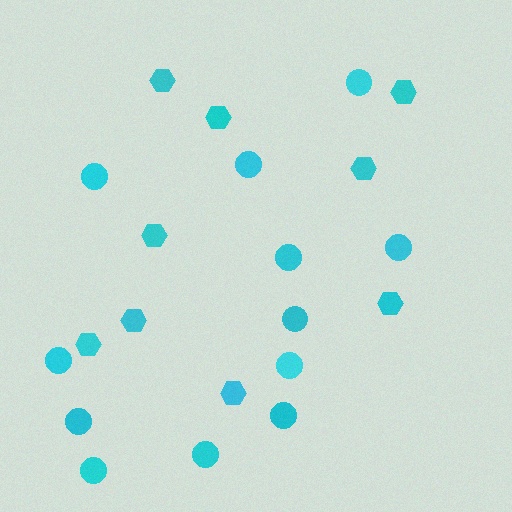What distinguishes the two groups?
There are 2 groups: one group of hexagons (9) and one group of circles (12).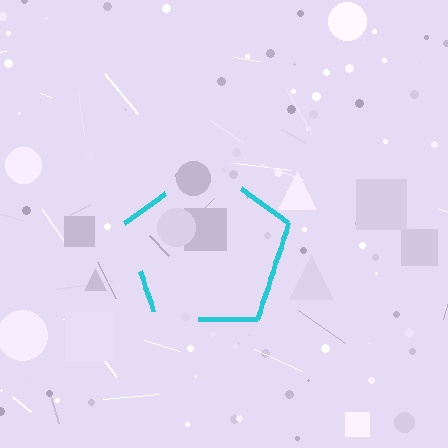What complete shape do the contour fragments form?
The contour fragments form a pentagon.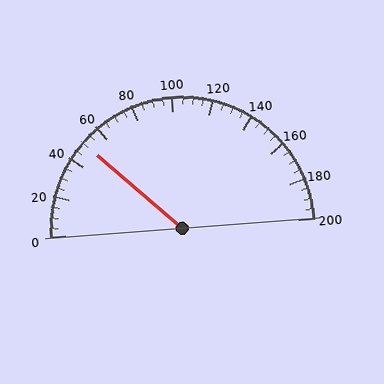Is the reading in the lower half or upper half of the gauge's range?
The reading is in the lower half of the range (0 to 200).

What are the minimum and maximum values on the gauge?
The gauge ranges from 0 to 200.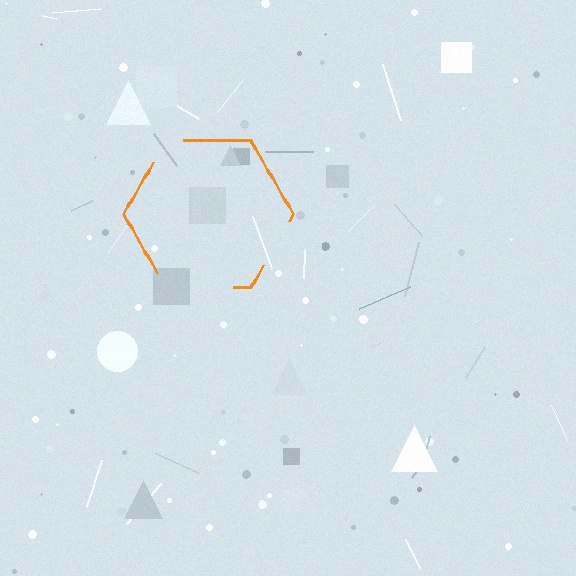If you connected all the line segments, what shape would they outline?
They would outline a hexagon.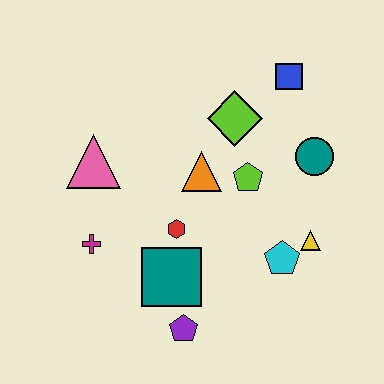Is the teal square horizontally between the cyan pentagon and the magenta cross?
Yes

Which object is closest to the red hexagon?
The teal square is closest to the red hexagon.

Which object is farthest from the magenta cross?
The blue square is farthest from the magenta cross.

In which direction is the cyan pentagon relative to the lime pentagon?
The cyan pentagon is below the lime pentagon.